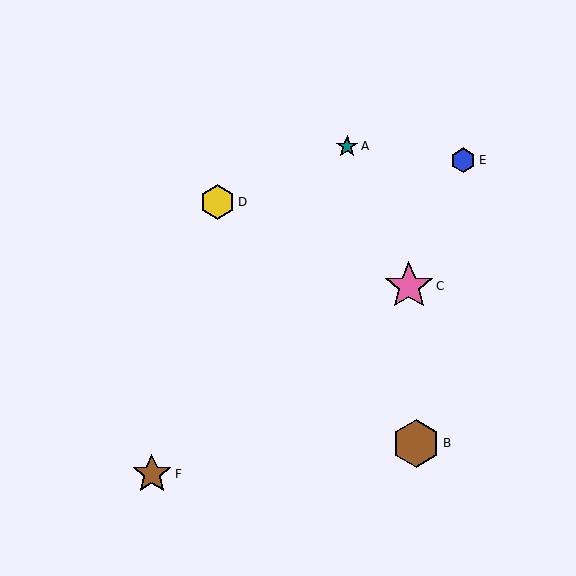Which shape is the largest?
The pink star (labeled C) is the largest.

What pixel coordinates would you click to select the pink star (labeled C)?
Click at (409, 286) to select the pink star C.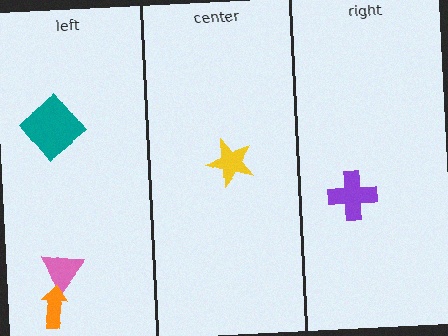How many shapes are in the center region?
1.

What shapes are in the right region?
The purple cross.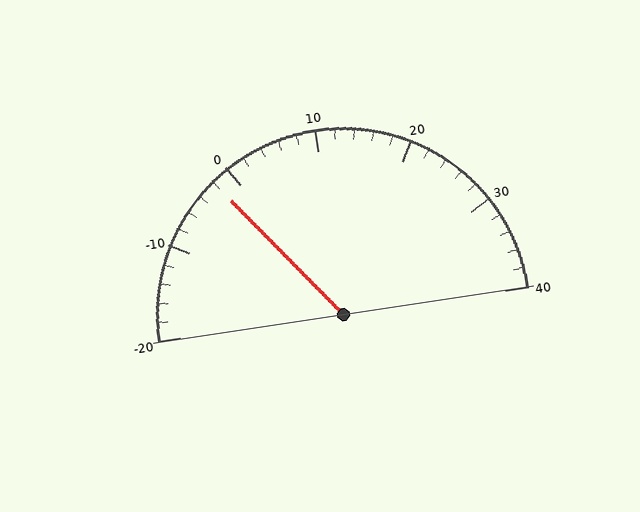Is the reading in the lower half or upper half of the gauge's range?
The reading is in the lower half of the range (-20 to 40).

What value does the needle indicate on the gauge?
The needle indicates approximately -2.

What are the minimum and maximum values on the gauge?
The gauge ranges from -20 to 40.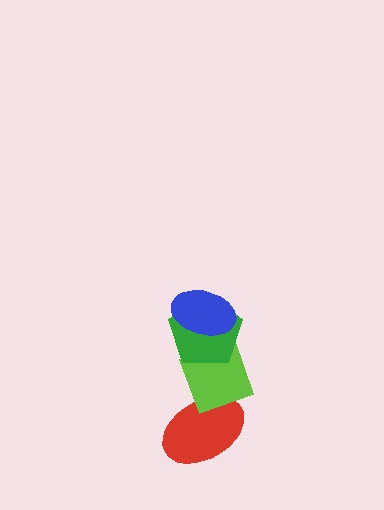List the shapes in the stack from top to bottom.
From top to bottom: the blue ellipse, the green pentagon, the lime diamond, the red ellipse.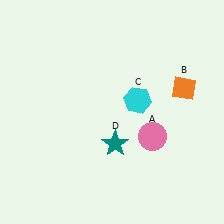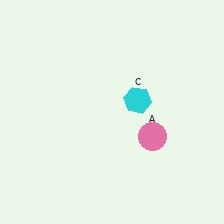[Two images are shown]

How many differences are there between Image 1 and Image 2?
There are 2 differences between the two images.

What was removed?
The orange diamond (B), the teal star (D) were removed in Image 2.